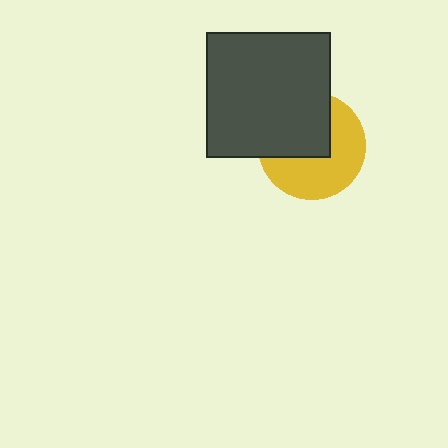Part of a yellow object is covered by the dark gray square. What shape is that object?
It is a circle.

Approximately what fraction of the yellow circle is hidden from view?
Roughly 45% of the yellow circle is hidden behind the dark gray square.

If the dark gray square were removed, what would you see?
You would see the complete yellow circle.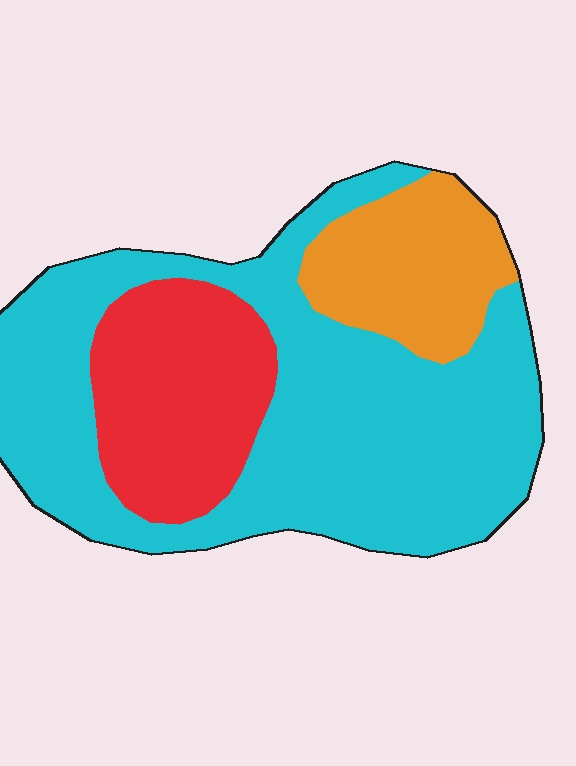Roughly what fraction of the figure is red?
Red takes up less than a quarter of the figure.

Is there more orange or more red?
Red.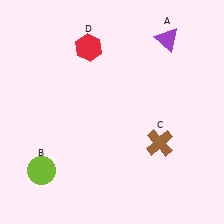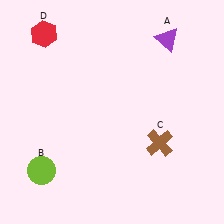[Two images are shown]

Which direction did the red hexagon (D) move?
The red hexagon (D) moved left.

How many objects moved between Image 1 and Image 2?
1 object moved between the two images.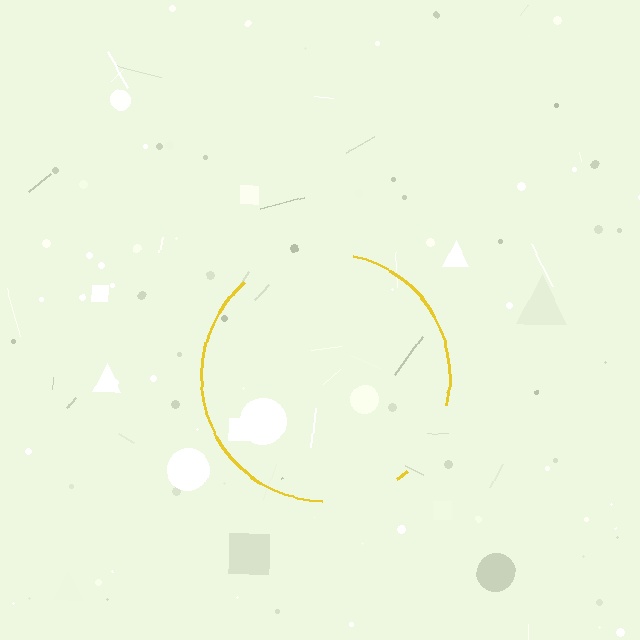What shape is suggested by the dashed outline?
The dashed outline suggests a circle.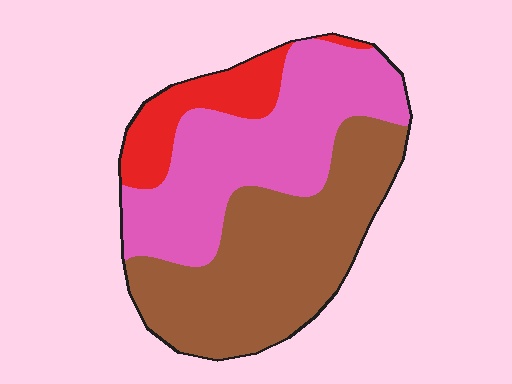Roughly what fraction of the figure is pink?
Pink covers 41% of the figure.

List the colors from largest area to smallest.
From largest to smallest: brown, pink, red.